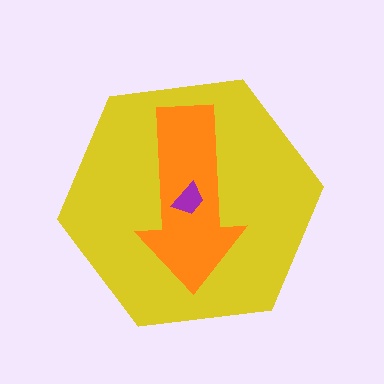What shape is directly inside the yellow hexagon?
The orange arrow.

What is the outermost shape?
The yellow hexagon.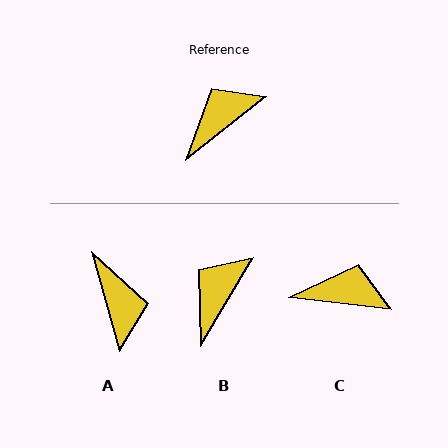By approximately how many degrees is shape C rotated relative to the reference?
Approximately 45 degrees clockwise.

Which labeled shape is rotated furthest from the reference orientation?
A, about 112 degrees away.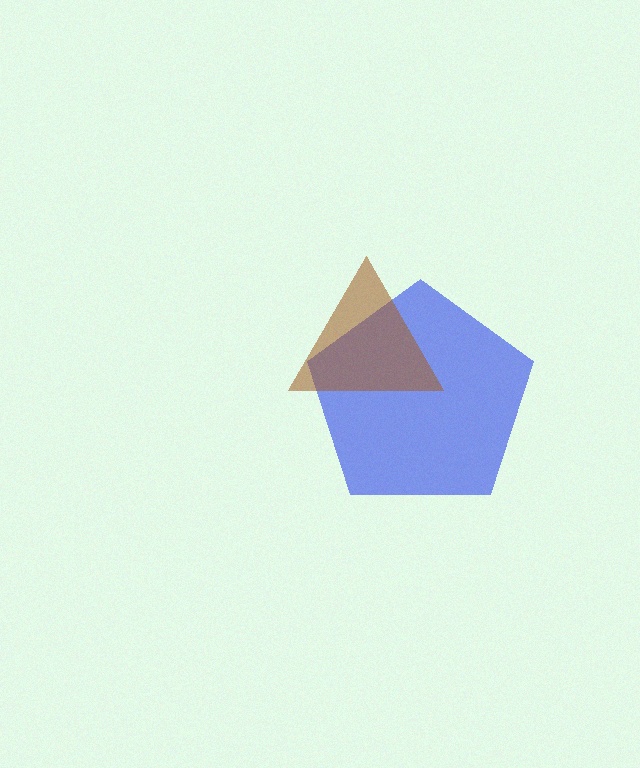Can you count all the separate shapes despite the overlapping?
Yes, there are 2 separate shapes.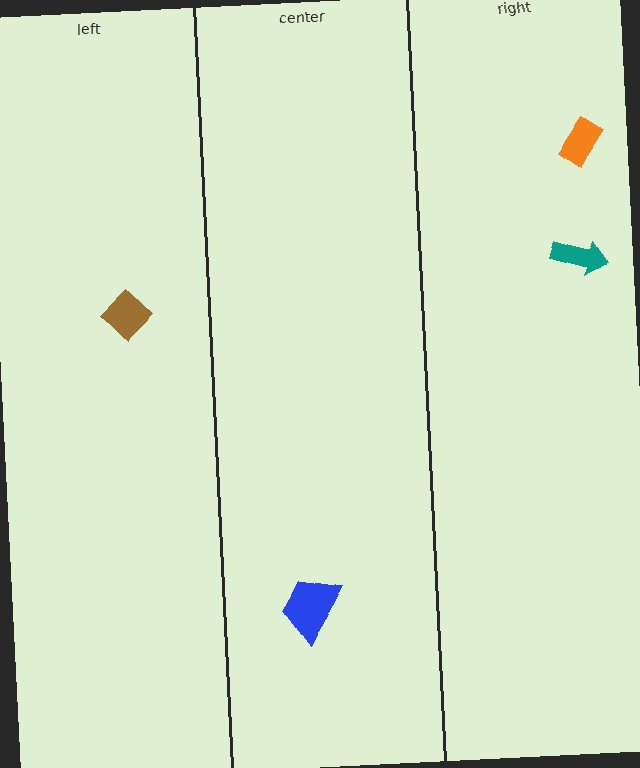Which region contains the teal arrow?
The right region.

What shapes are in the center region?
The blue trapezoid.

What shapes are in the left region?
The brown diamond.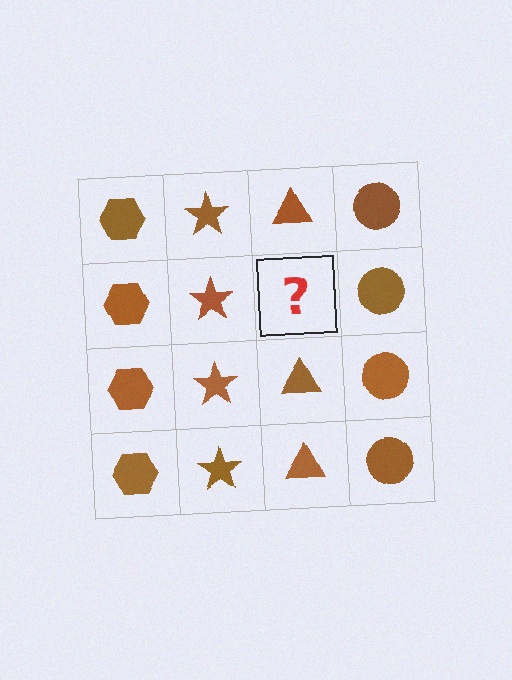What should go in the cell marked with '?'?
The missing cell should contain a brown triangle.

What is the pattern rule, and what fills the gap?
The rule is that each column has a consistent shape. The gap should be filled with a brown triangle.